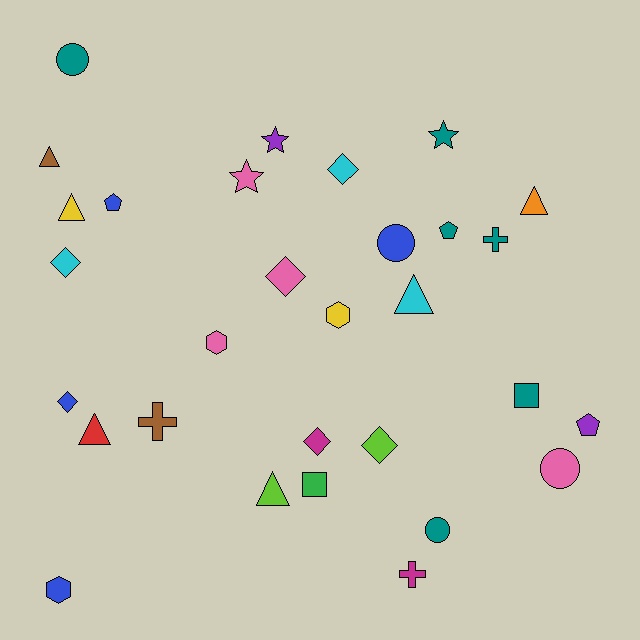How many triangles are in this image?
There are 6 triangles.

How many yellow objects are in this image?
There are 2 yellow objects.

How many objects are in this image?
There are 30 objects.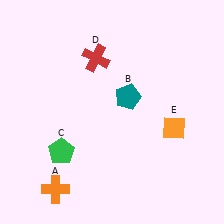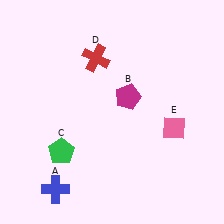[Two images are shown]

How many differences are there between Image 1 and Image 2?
There are 3 differences between the two images.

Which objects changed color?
A changed from orange to blue. B changed from teal to magenta. E changed from orange to pink.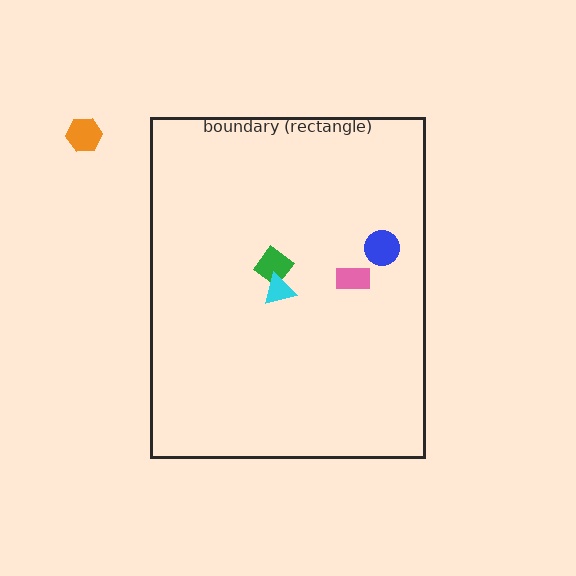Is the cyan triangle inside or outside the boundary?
Inside.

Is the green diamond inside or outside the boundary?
Inside.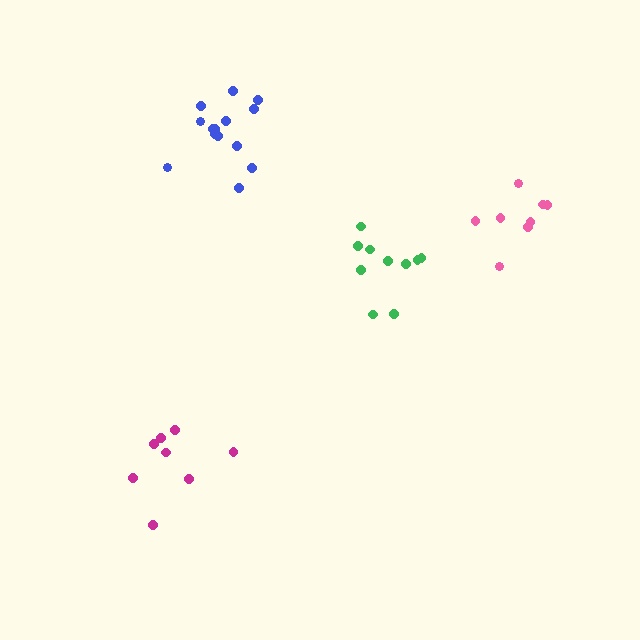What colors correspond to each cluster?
The clusters are colored: green, magenta, blue, pink.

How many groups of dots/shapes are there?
There are 4 groups.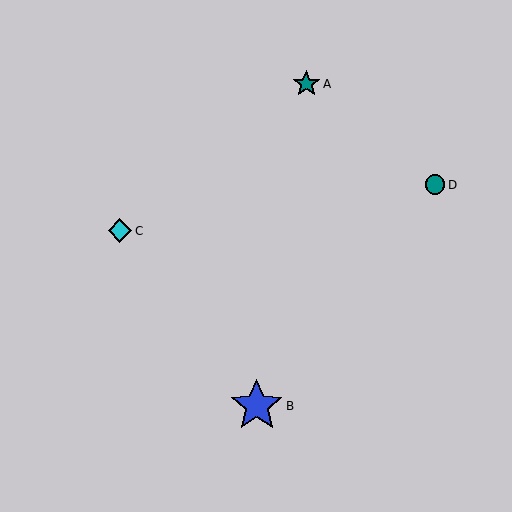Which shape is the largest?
The blue star (labeled B) is the largest.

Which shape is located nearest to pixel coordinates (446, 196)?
The teal circle (labeled D) at (435, 185) is nearest to that location.